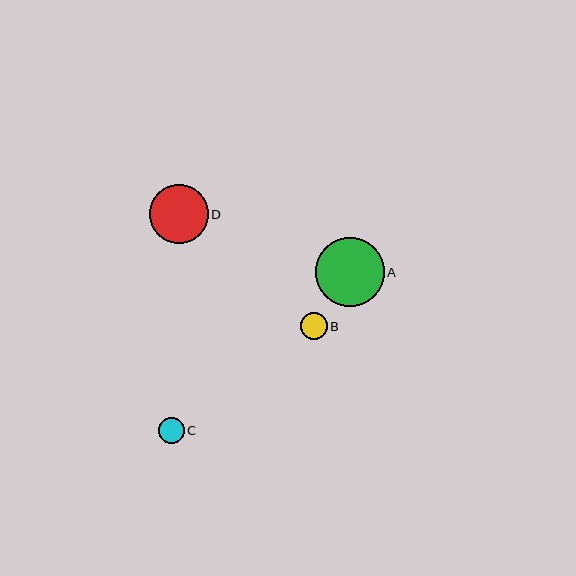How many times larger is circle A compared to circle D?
Circle A is approximately 1.2 times the size of circle D.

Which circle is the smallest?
Circle C is the smallest with a size of approximately 26 pixels.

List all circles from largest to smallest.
From largest to smallest: A, D, B, C.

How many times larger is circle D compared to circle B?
Circle D is approximately 2.2 times the size of circle B.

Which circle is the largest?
Circle A is the largest with a size of approximately 69 pixels.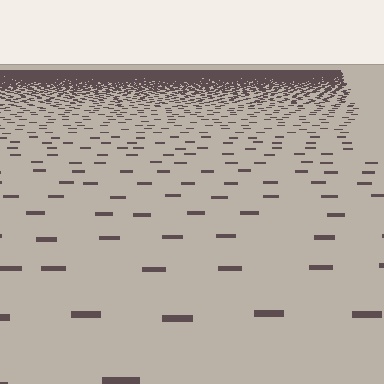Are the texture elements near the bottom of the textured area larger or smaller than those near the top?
Larger. Near the bottom, elements are closer to the viewer and appear at a bigger on-screen size.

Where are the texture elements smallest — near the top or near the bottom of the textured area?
Near the top.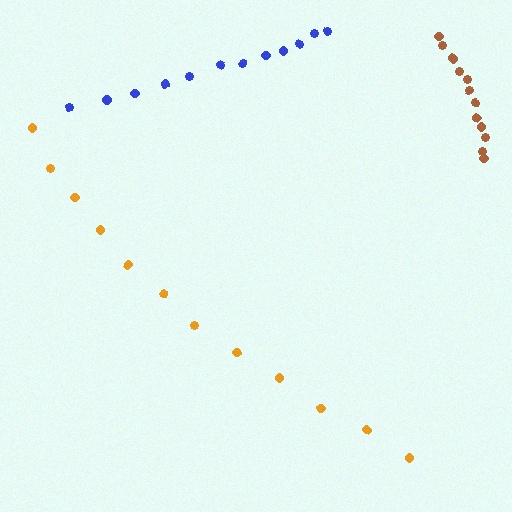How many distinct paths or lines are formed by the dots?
There are 3 distinct paths.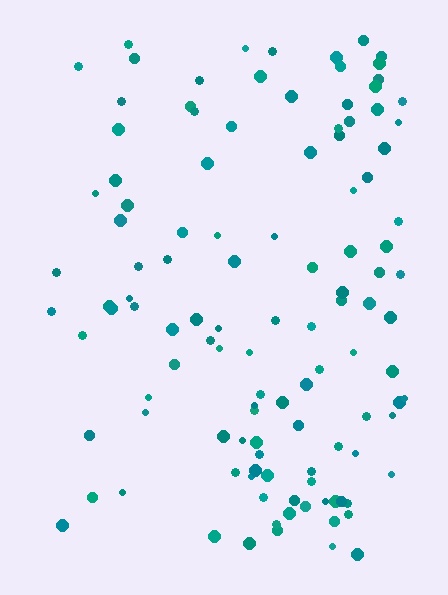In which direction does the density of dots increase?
From left to right, with the right side densest.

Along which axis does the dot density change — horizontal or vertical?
Horizontal.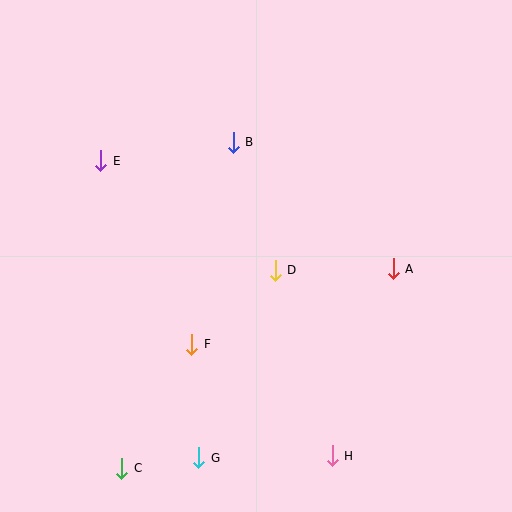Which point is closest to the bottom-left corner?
Point C is closest to the bottom-left corner.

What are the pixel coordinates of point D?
Point D is at (275, 270).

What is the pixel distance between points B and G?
The distance between B and G is 318 pixels.